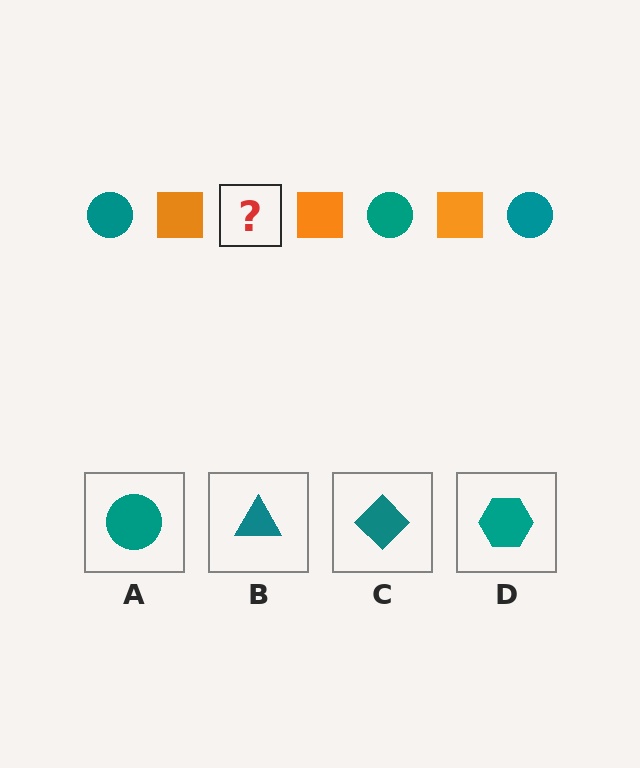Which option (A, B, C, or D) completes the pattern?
A.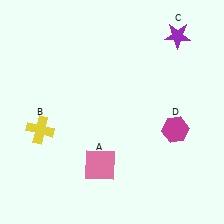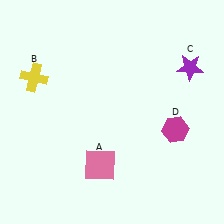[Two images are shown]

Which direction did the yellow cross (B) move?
The yellow cross (B) moved up.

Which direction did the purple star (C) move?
The purple star (C) moved down.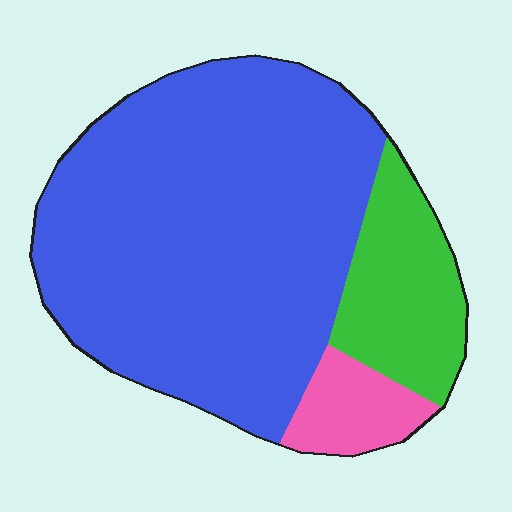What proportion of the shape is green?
Green covers about 15% of the shape.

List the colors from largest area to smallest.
From largest to smallest: blue, green, pink.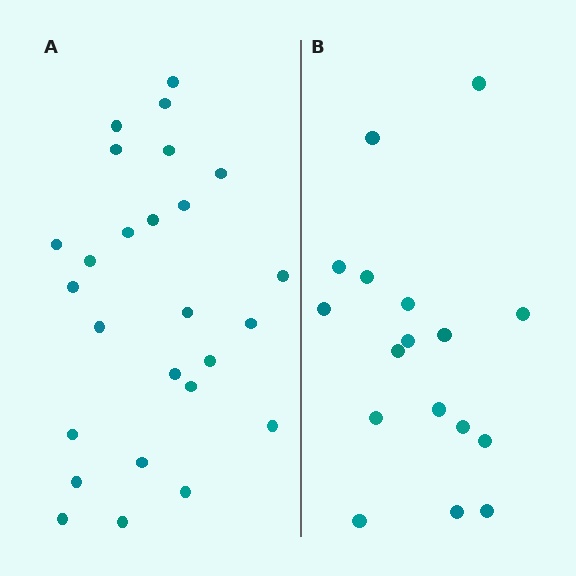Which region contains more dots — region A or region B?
Region A (the left region) has more dots.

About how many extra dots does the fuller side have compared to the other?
Region A has roughly 8 or so more dots than region B.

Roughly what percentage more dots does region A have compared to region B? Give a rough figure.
About 55% more.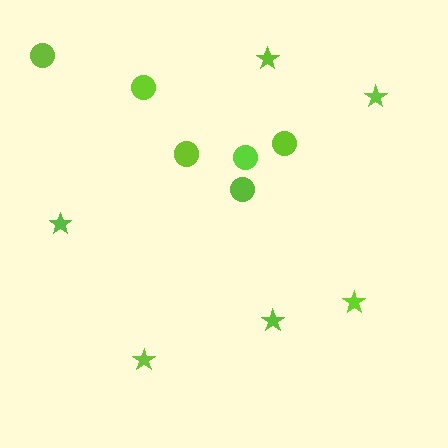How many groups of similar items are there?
There are 2 groups: one group of circles (6) and one group of stars (6).